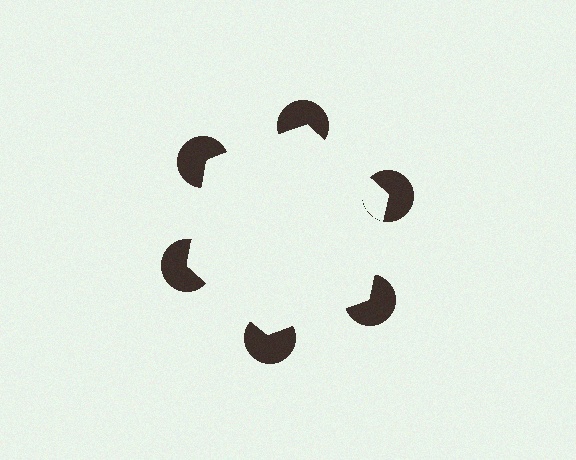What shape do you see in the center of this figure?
An illusory hexagon — its edges are inferred from the aligned wedge cuts in the pac-man discs, not physically drawn.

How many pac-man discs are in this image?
There are 6 — one at each vertex of the illusory hexagon.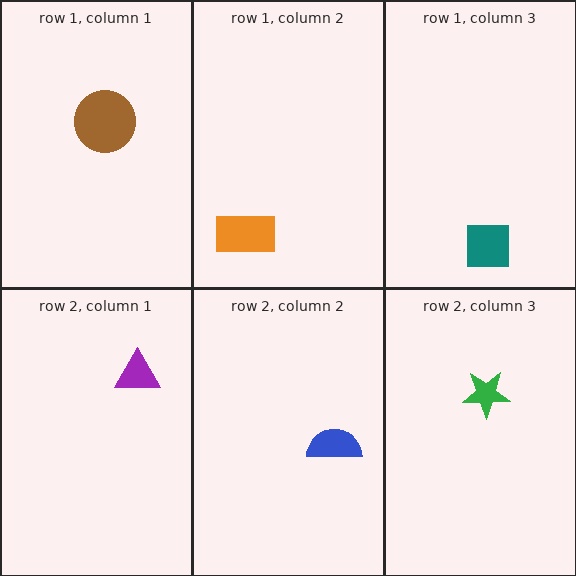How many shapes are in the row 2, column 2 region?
1.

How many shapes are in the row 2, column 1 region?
1.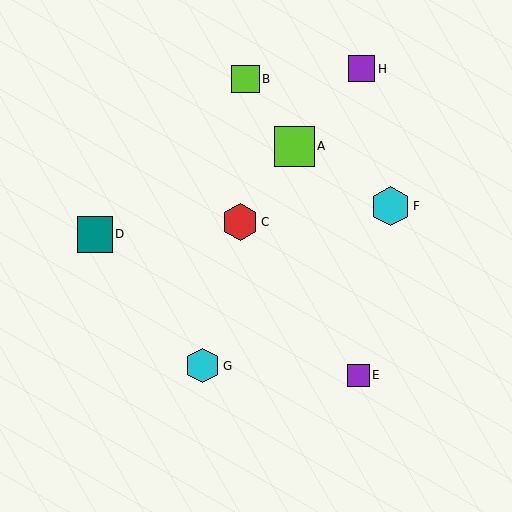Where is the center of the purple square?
The center of the purple square is at (358, 375).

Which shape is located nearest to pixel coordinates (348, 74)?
The purple square (labeled H) at (362, 69) is nearest to that location.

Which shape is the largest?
The lime square (labeled A) is the largest.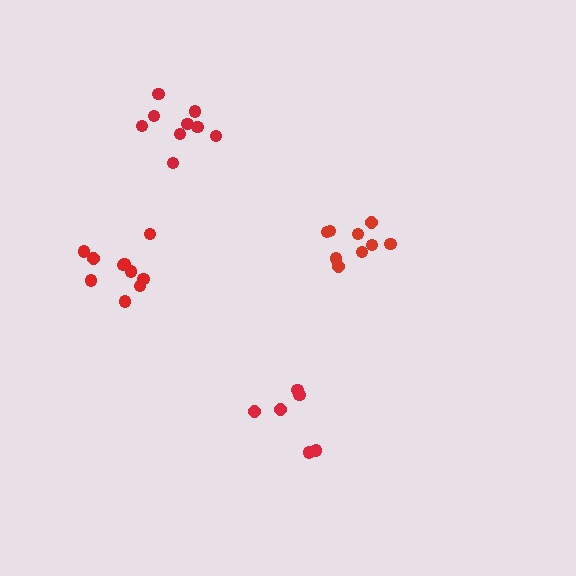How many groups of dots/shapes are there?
There are 4 groups.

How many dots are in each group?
Group 1: 9 dots, Group 2: 10 dots, Group 3: 6 dots, Group 4: 9 dots (34 total).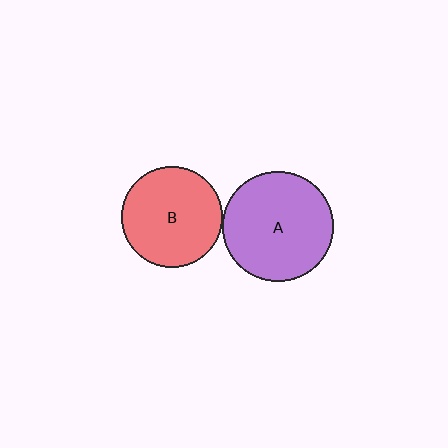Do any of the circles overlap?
No, none of the circles overlap.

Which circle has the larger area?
Circle A (purple).